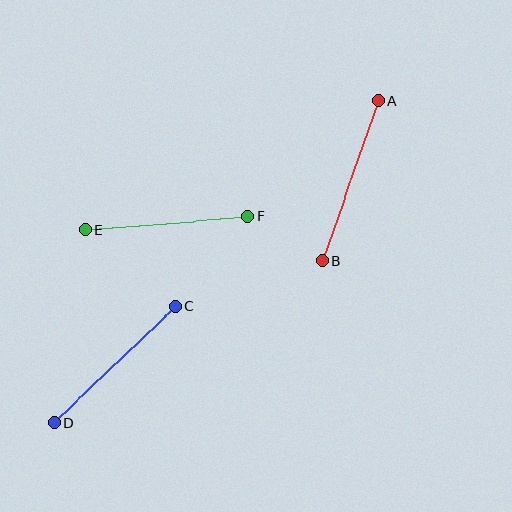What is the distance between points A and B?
The distance is approximately 170 pixels.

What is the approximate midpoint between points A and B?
The midpoint is at approximately (350, 181) pixels.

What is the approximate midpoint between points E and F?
The midpoint is at approximately (166, 223) pixels.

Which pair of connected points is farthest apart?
Points A and B are farthest apart.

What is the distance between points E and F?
The distance is approximately 163 pixels.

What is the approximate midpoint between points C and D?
The midpoint is at approximately (115, 364) pixels.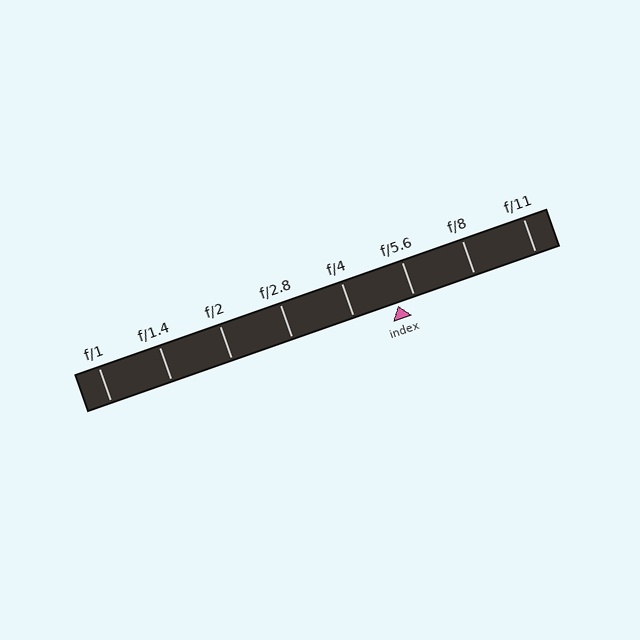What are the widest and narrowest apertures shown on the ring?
The widest aperture shown is f/1 and the narrowest is f/11.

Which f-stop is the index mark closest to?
The index mark is closest to f/5.6.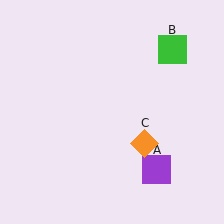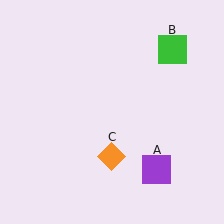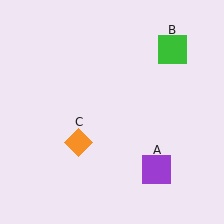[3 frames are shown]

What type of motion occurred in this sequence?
The orange diamond (object C) rotated clockwise around the center of the scene.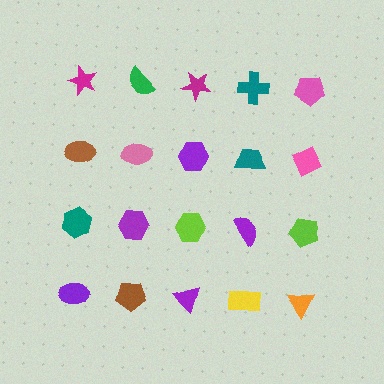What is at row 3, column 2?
A purple hexagon.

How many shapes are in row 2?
5 shapes.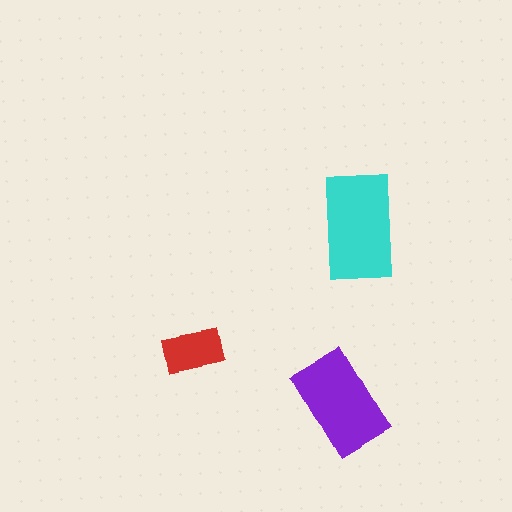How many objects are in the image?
There are 3 objects in the image.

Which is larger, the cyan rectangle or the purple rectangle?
The cyan one.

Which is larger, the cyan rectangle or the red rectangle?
The cyan one.